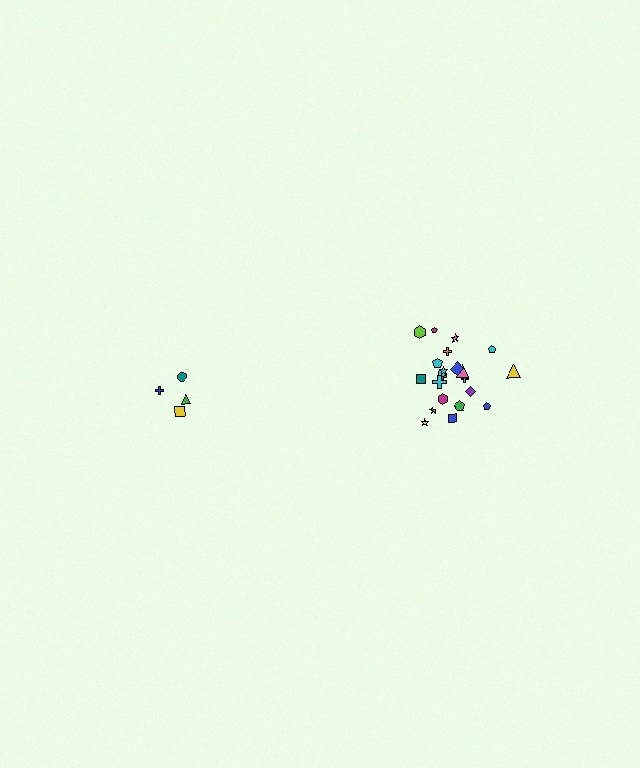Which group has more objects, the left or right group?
The right group.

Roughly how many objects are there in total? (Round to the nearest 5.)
Roughly 25 objects in total.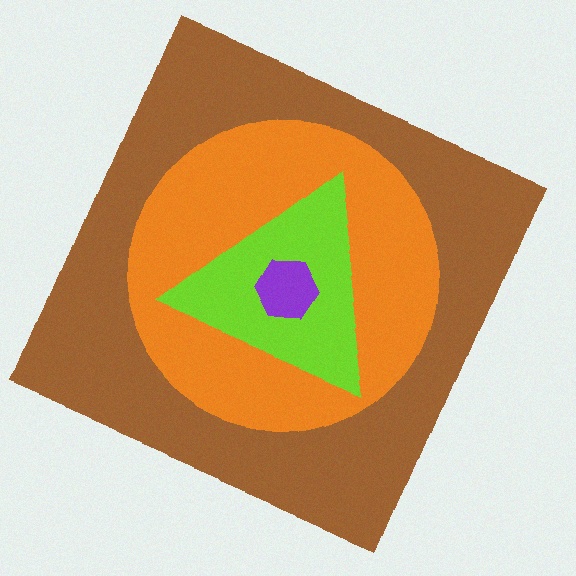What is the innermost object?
The purple hexagon.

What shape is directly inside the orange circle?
The lime triangle.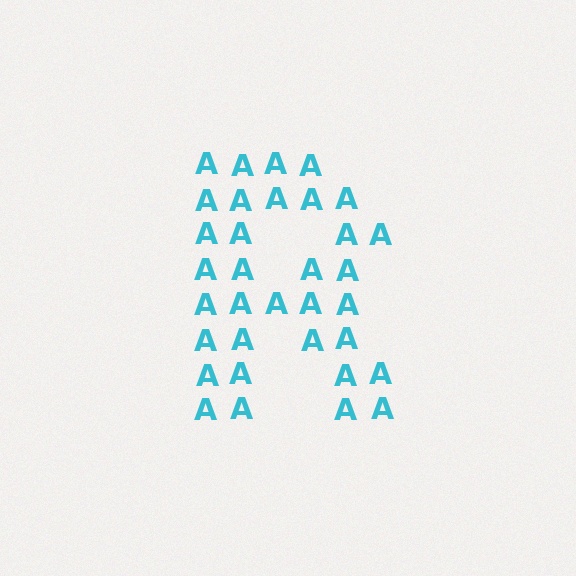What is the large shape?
The large shape is the letter R.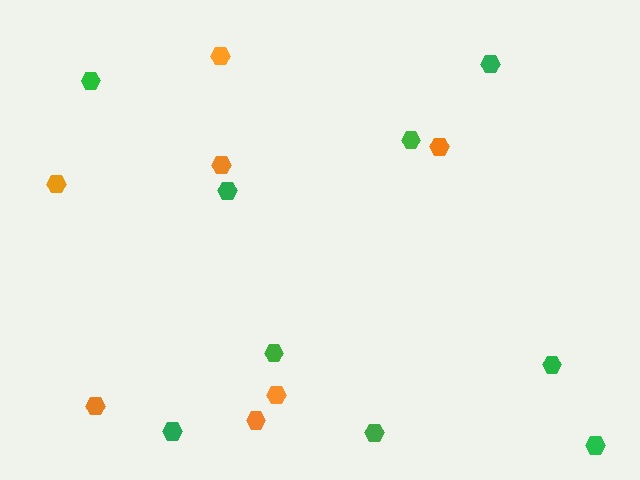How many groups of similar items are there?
There are 2 groups: one group of orange hexagons (7) and one group of green hexagons (9).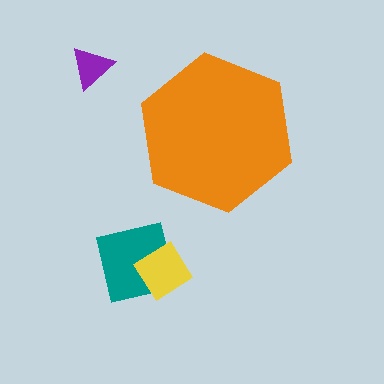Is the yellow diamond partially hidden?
No, the yellow diamond is fully visible.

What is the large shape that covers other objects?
An orange hexagon.